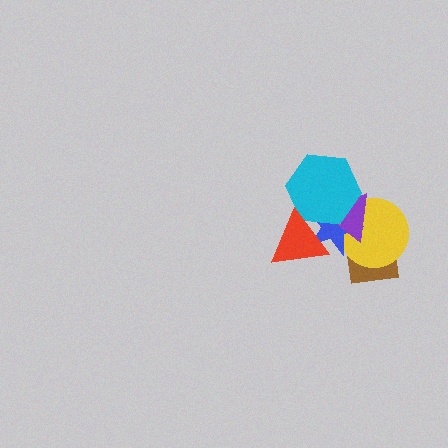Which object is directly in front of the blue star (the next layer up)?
The purple triangle is directly in front of the blue star.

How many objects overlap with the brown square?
3 objects overlap with the brown square.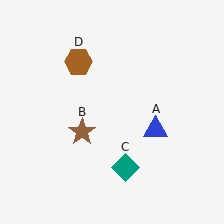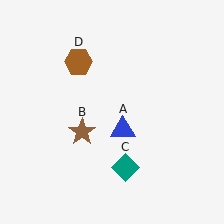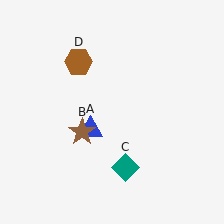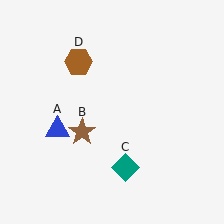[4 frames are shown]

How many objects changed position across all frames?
1 object changed position: blue triangle (object A).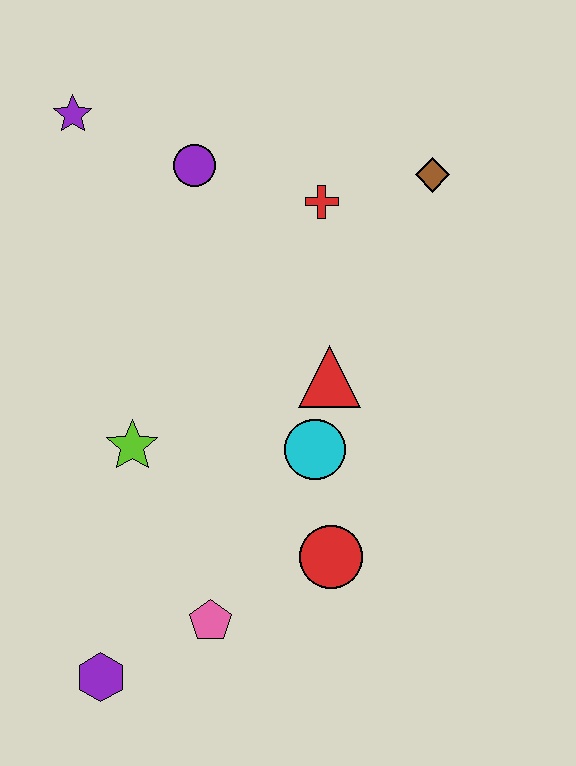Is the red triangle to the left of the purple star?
No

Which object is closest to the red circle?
The cyan circle is closest to the red circle.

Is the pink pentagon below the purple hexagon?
No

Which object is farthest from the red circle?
The purple star is farthest from the red circle.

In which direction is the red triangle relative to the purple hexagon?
The red triangle is above the purple hexagon.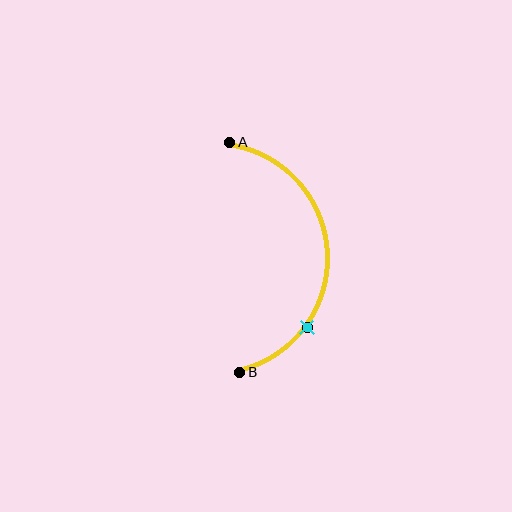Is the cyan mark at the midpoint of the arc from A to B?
No. The cyan mark lies on the arc but is closer to endpoint B. The arc midpoint would be at the point on the curve equidistant along the arc from both A and B.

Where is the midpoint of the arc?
The arc midpoint is the point on the curve farthest from the straight line joining A and B. It sits to the right of that line.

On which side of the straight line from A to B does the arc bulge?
The arc bulges to the right of the straight line connecting A and B.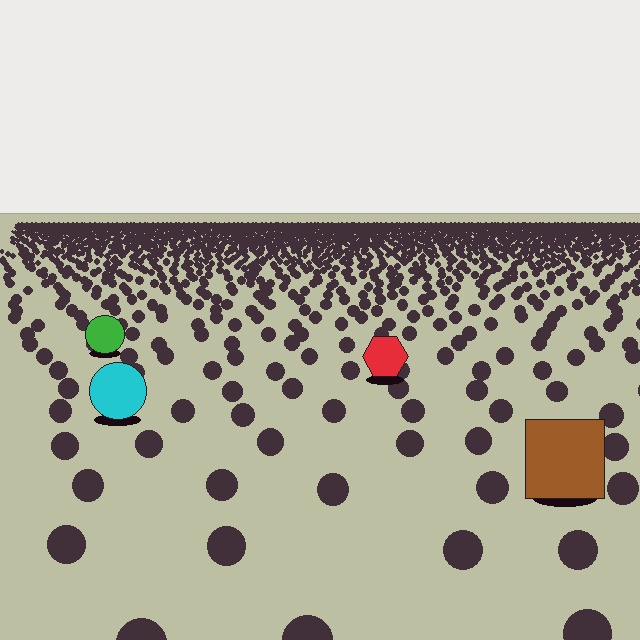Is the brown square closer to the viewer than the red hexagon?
Yes. The brown square is closer — you can tell from the texture gradient: the ground texture is coarser near it.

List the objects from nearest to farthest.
From nearest to farthest: the brown square, the cyan circle, the red hexagon, the green circle.